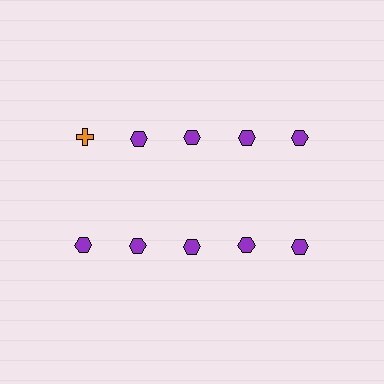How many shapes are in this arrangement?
There are 10 shapes arranged in a grid pattern.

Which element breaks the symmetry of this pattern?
The orange cross in the top row, leftmost column breaks the symmetry. All other shapes are purple hexagons.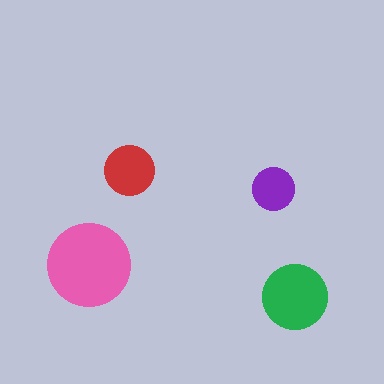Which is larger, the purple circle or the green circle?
The green one.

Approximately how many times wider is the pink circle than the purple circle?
About 2 times wider.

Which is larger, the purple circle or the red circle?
The red one.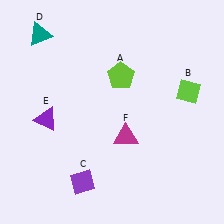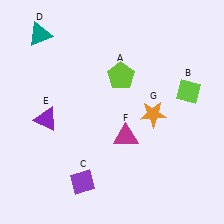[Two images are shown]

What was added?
An orange star (G) was added in Image 2.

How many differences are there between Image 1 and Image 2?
There is 1 difference between the two images.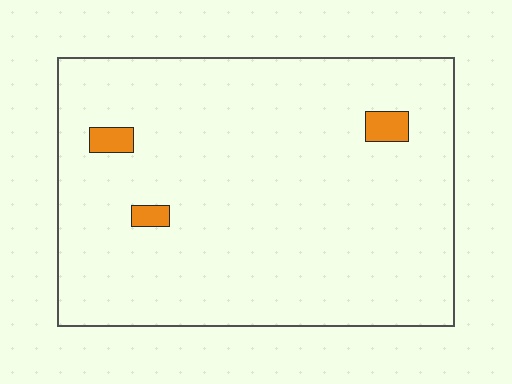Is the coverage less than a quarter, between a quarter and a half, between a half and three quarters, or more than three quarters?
Less than a quarter.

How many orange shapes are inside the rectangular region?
3.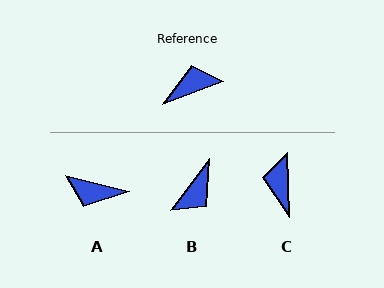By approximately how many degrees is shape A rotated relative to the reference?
Approximately 146 degrees counter-clockwise.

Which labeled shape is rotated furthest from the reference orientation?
B, about 147 degrees away.